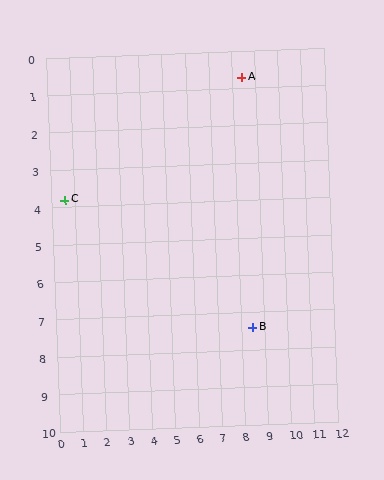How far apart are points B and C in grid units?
Points B and C are about 8.7 grid units apart.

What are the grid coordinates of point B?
Point B is at approximately (8.5, 7.4).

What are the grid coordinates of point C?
Point C is at approximately (0.6, 3.8).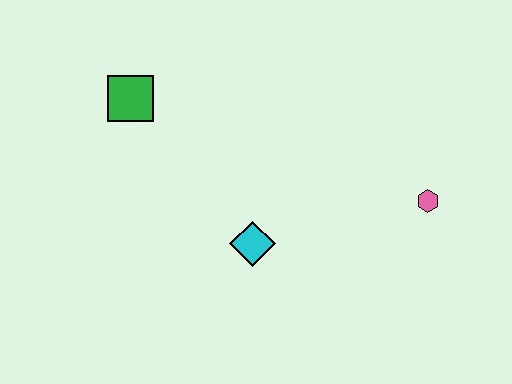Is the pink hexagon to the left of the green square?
No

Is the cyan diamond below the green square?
Yes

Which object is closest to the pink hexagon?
The cyan diamond is closest to the pink hexagon.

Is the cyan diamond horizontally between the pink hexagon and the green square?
Yes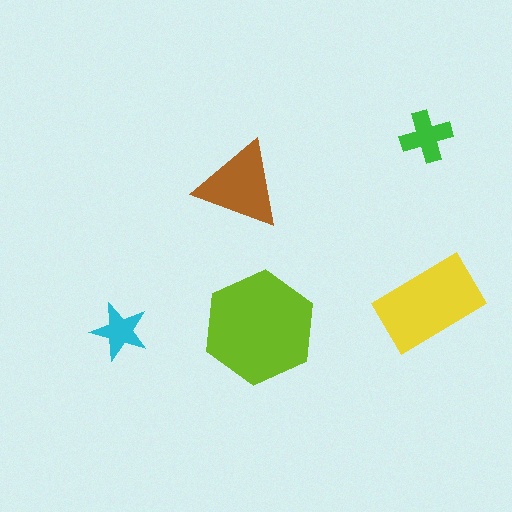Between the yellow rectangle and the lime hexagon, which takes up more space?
The lime hexagon.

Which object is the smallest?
The cyan star.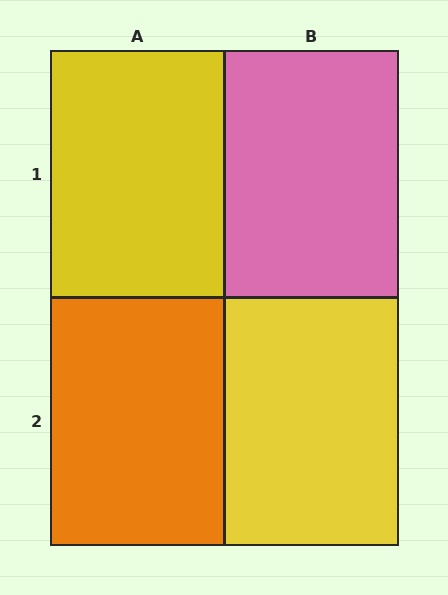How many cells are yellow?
2 cells are yellow.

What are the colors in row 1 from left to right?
Yellow, pink.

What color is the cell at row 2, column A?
Orange.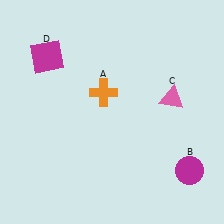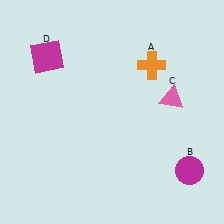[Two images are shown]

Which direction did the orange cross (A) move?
The orange cross (A) moved right.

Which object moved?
The orange cross (A) moved right.